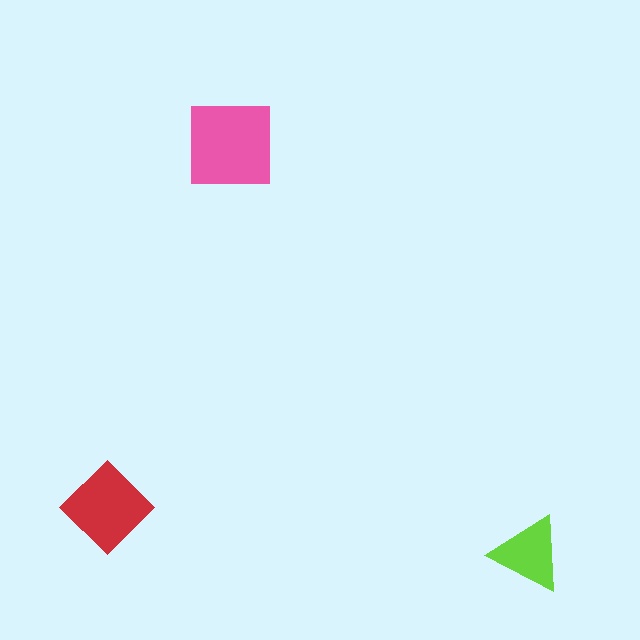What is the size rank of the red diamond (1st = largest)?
2nd.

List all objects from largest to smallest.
The pink square, the red diamond, the lime triangle.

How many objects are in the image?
There are 3 objects in the image.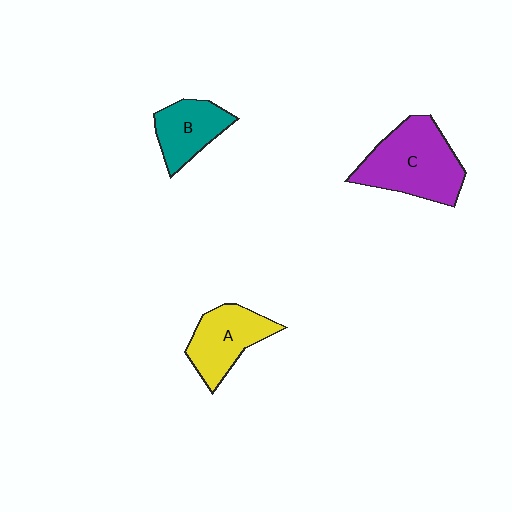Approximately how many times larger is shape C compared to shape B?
Approximately 1.7 times.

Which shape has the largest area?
Shape C (purple).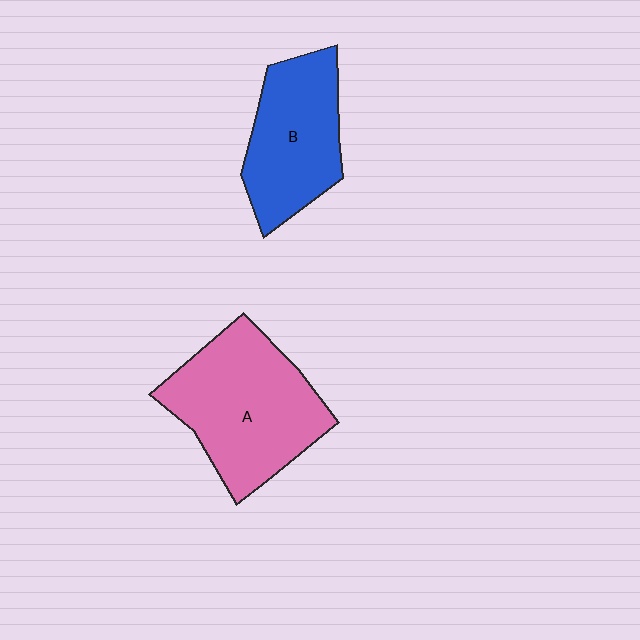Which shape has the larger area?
Shape A (pink).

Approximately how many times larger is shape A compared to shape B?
Approximately 1.3 times.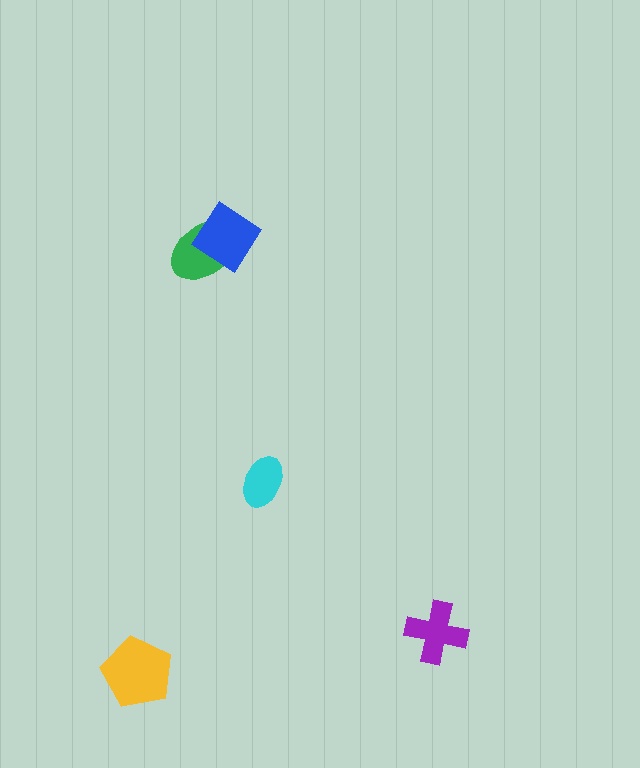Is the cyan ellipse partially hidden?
No, no other shape covers it.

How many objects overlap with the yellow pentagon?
0 objects overlap with the yellow pentagon.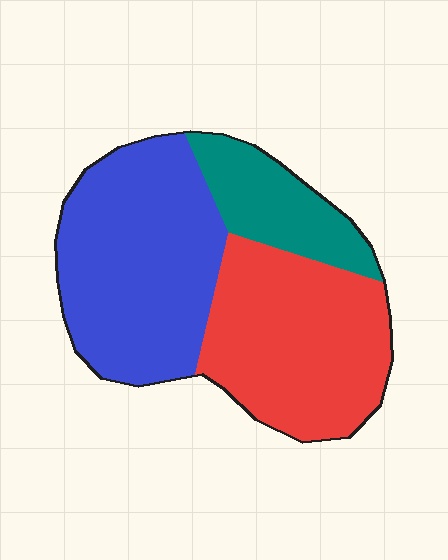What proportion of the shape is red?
Red covers around 40% of the shape.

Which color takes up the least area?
Teal, at roughly 15%.